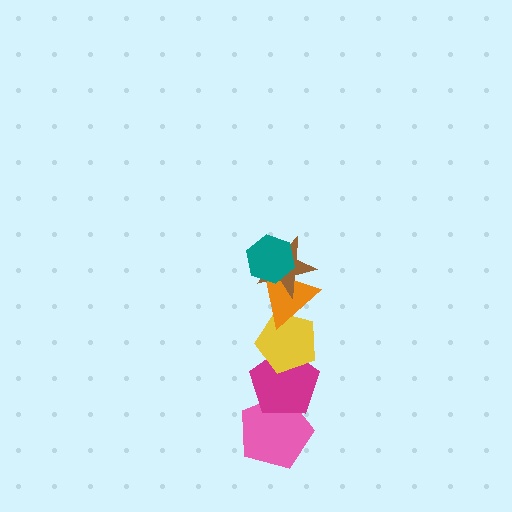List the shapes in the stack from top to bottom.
From top to bottom: the teal hexagon, the brown star, the orange triangle, the yellow pentagon, the magenta pentagon, the pink pentagon.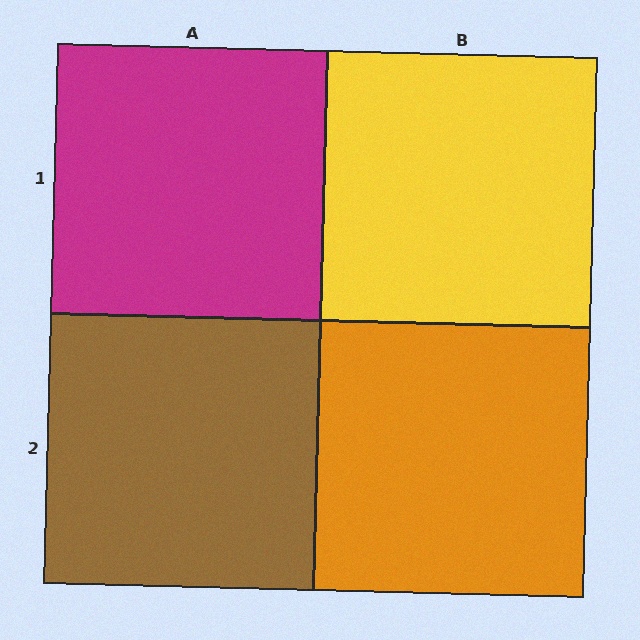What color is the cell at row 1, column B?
Yellow.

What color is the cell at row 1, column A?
Magenta.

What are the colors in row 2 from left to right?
Brown, orange.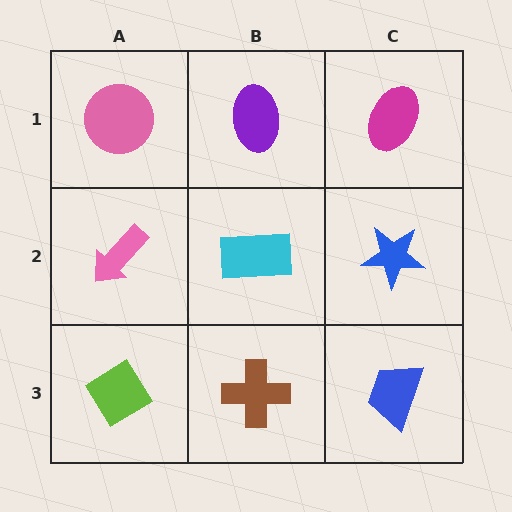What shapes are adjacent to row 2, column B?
A purple ellipse (row 1, column B), a brown cross (row 3, column B), a pink arrow (row 2, column A), a blue star (row 2, column C).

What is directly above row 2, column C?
A magenta ellipse.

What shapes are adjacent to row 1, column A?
A pink arrow (row 2, column A), a purple ellipse (row 1, column B).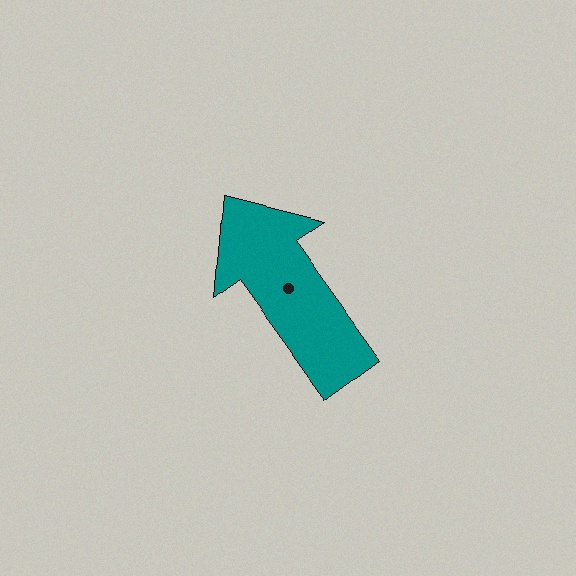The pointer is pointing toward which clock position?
Roughly 11 o'clock.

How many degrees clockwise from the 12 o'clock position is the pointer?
Approximately 324 degrees.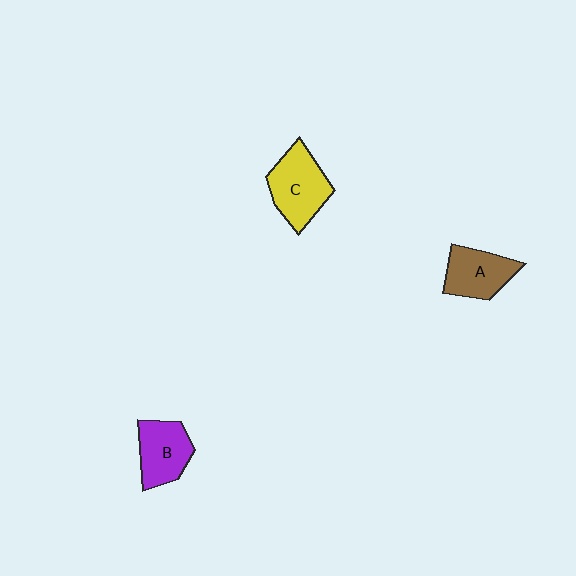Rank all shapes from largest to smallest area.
From largest to smallest: C (yellow), B (purple), A (brown).